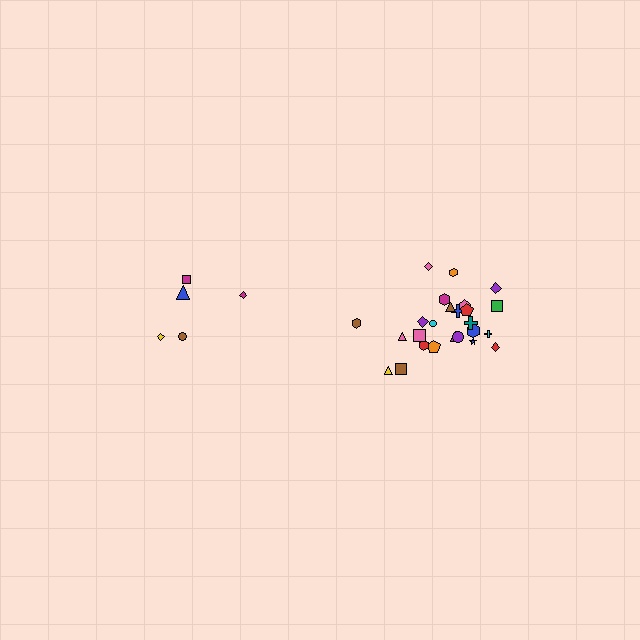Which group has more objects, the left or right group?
The right group.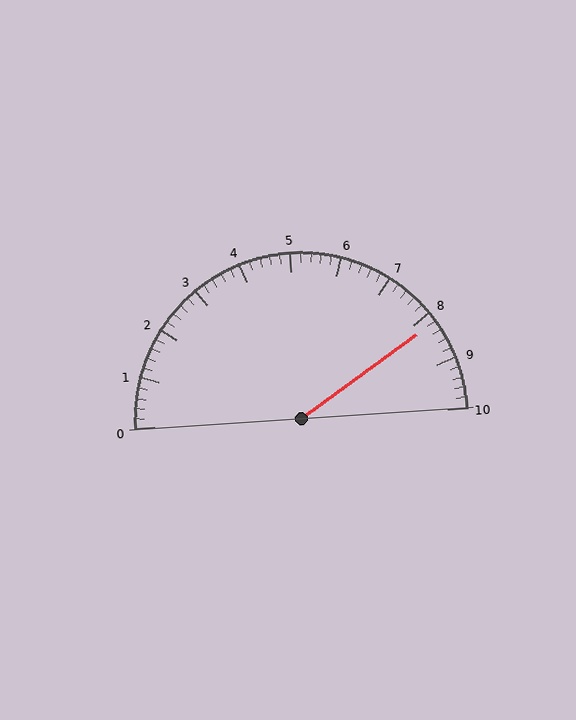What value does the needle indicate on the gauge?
The needle indicates approximately 8.2.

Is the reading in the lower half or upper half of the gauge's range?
The reading is in the upper half of the range (0 to 10).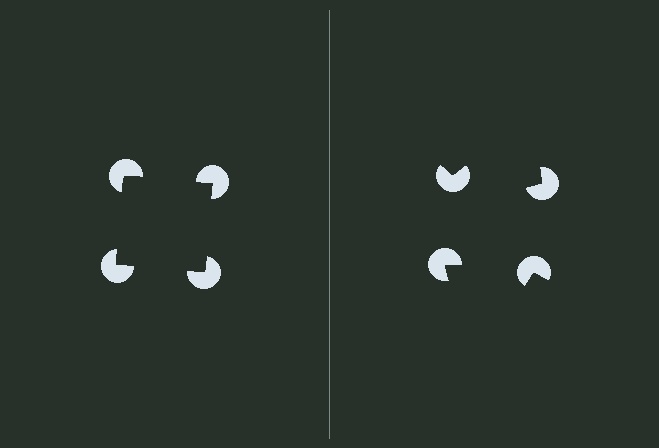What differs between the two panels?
The pac-man discs are positioned identically on both sides; only the wedge orientations differ. On the left they align to a square; on the right they are misaligned.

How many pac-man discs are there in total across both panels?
8 — 4 on each side.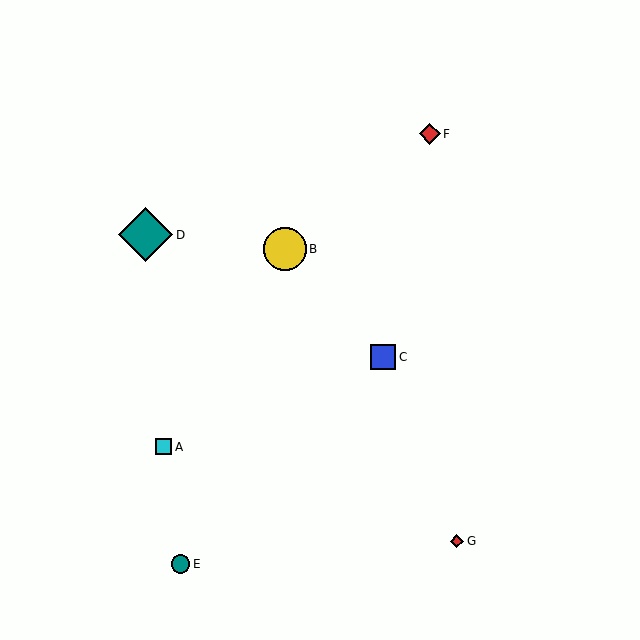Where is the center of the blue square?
The center of the blue square is at (383, 357).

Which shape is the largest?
The teal diamond (labeled D) is the largest.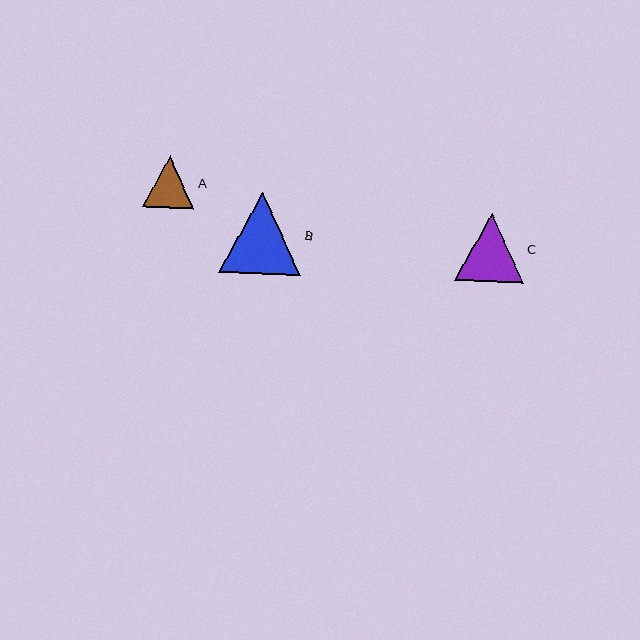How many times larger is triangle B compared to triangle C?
Triangle B is approximately 1.2 times the size of triangle C.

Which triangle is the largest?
Triangle B is the largest with a size of approximately 81 pixels.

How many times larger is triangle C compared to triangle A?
Triangle C is approximately 1.3 times the size of triangle A.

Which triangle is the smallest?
Triangle A is the smallest with a size of approximately 52 pixels.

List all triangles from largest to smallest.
From largest to smallest: B, C, A.